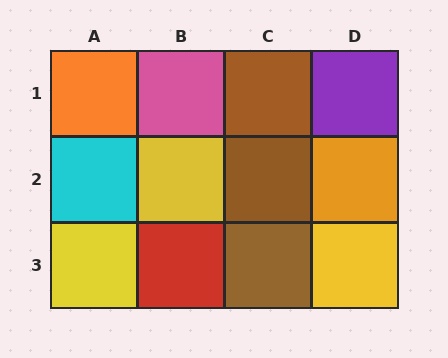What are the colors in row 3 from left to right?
Yellow, red, brown, yellow.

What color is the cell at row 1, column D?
Purple.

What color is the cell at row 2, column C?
Brown.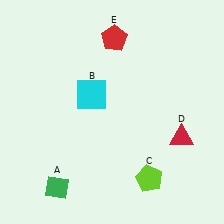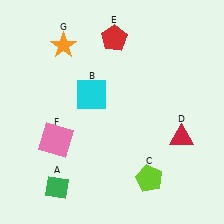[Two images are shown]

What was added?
A pink square (F), an orange star (G) were added in Image 2.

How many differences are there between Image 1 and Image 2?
There are 2 differences between the two images.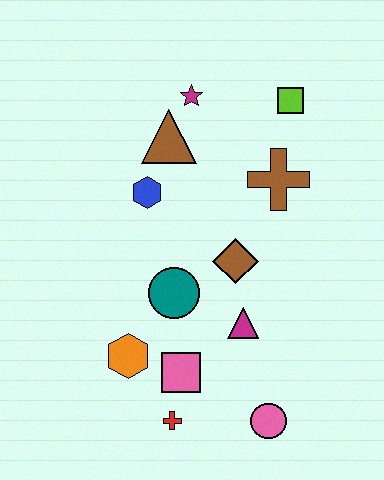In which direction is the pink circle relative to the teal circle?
The pink circle is below the teal circle.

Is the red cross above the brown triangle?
No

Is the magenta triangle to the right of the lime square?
No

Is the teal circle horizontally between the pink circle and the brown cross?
No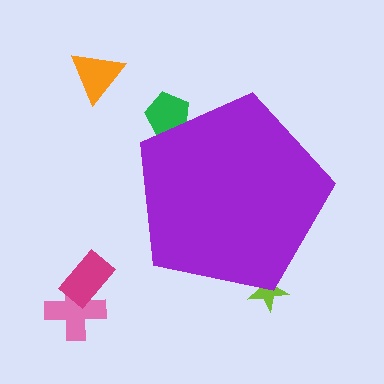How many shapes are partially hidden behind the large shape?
2 shapes are partially hidden.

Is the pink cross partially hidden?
No, the pink cross is fully visible.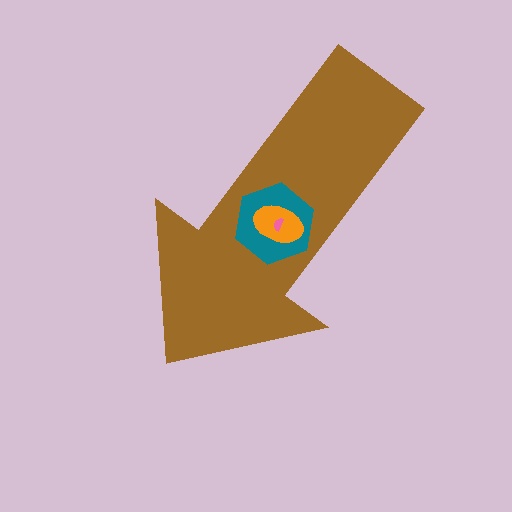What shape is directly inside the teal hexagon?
The orange ellipse.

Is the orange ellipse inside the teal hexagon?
Yes.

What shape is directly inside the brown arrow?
The teal hexagon.